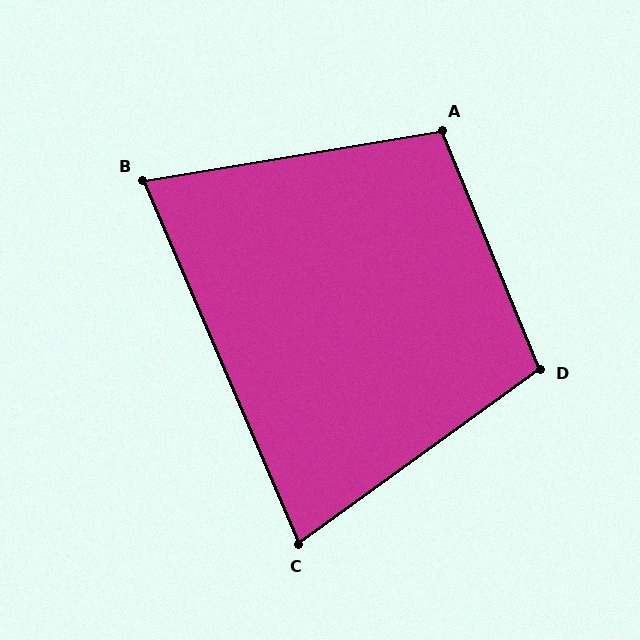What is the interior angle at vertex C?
Approximately 77 degrees (acute).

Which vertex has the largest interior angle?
D, at approximately 104 degrees.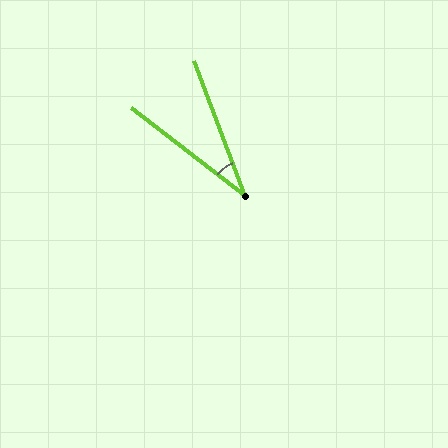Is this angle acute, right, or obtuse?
It is acute.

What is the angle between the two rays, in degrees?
Approximately 32 degrees.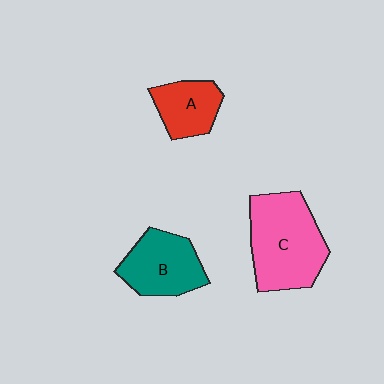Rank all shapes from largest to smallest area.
From largest to smallest: C (pink), B (teal), A (red).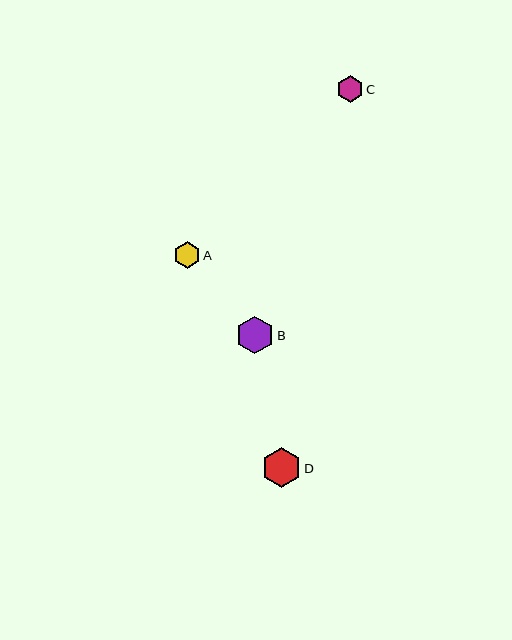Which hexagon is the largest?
Hexagon D is the largest with a size of approximately 39 pixels.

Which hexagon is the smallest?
Hexagon C is the smallest with a size of approximately 26 pixels.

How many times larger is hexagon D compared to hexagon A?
Hexagon D is approximately 1.5 times the size of hexagon A.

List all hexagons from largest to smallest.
From largest to smallest: D, B, A, C.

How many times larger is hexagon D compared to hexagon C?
Hexagon D is approximately 1.5 times the size of hexagon C.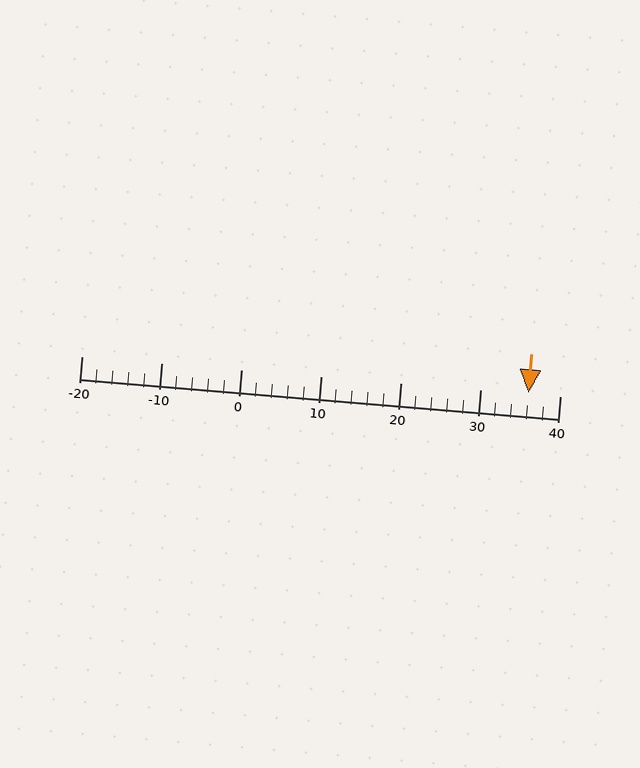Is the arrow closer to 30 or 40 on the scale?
The arrow is closer to 40.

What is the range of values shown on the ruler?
The ruler shows values from -20 to 40.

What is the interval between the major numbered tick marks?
The major tick marks are spaced 10 units apart.